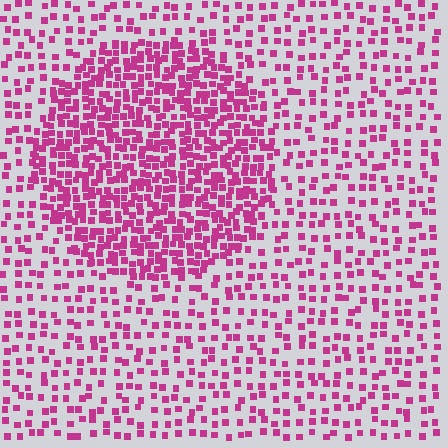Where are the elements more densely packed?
The elements are more densely packed inside the circle boundary.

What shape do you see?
I see a circle.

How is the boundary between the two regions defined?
The boundary is defined by a change in element density (approximately 2.3x ratio). All elements are the same color, size, and shape.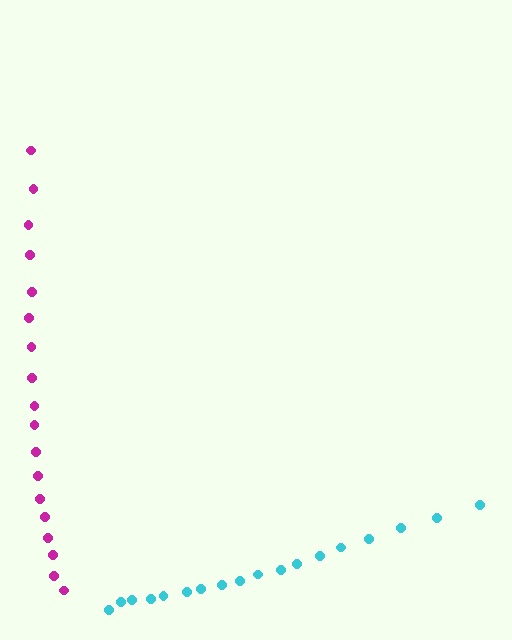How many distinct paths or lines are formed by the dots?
There are 2 distinct paths.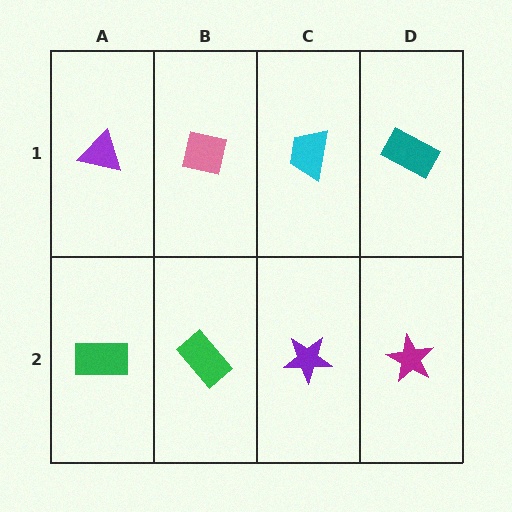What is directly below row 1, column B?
A green rectangle.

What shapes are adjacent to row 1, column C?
A purple star (row 2, column C), a pink square (row 1, column B), a teal rectangle (row 1, column D).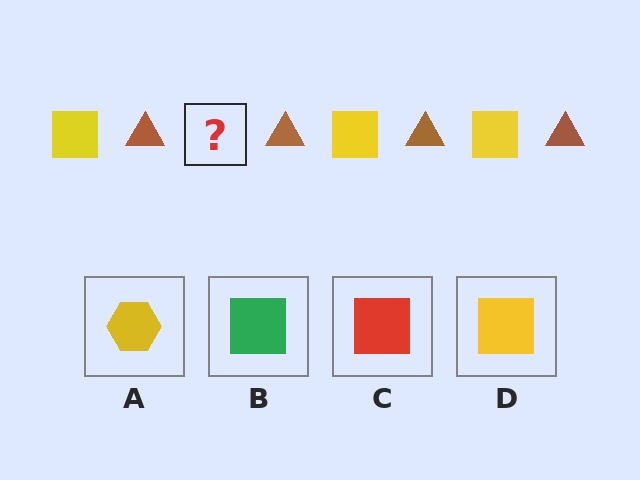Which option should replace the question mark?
Option D.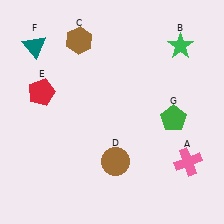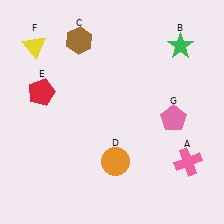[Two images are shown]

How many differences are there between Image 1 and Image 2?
There are 3 differences between the two images.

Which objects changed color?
D changed from brown to orange. F changed from teal to yellow. G changed from green to pink.